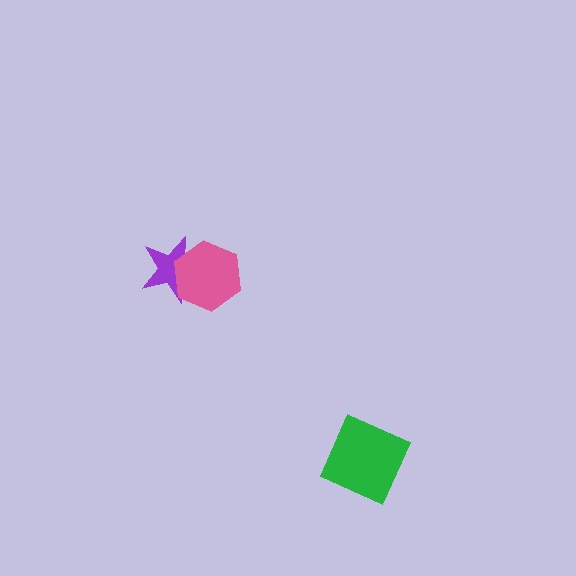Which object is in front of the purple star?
The pink hexagon is in front of the purple star.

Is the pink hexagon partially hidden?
No, no other shape covers it.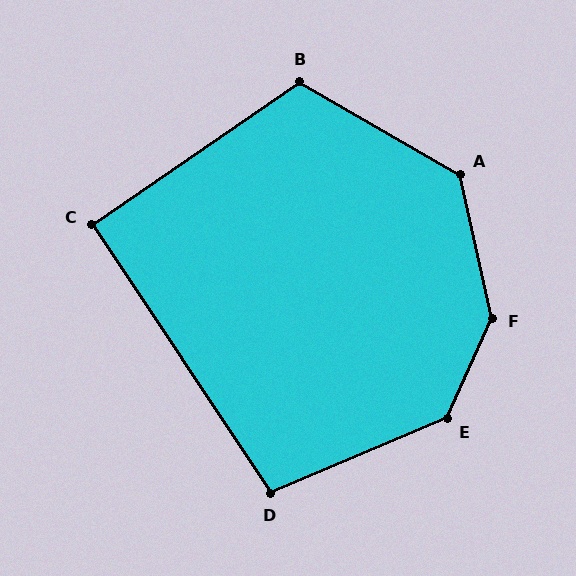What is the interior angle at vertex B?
Approximately 116 degrees (obtuse).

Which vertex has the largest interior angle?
F, at approximately 144 degrees.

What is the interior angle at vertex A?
Approximately 132 degrees (obtuse).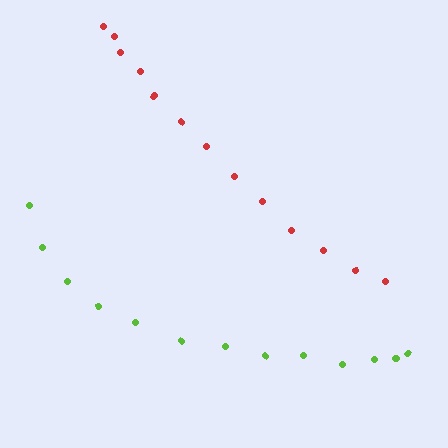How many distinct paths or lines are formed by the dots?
There are 2 distinct paths.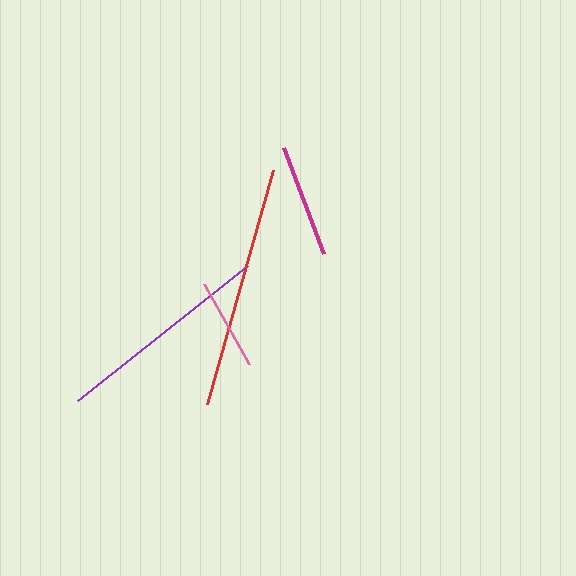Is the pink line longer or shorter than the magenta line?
The magenta line is longer than the pink line.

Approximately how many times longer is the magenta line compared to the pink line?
The magenta line is approximately 1.2 times the length of the pink line.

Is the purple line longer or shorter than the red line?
The red line is longer than the purple line.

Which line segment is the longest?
The red line is the longest at approximately 243 pixels.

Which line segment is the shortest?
The pink line is the shortest at approximately 92 pixels.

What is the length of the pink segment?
The pink segment is approximately 92 pixels long.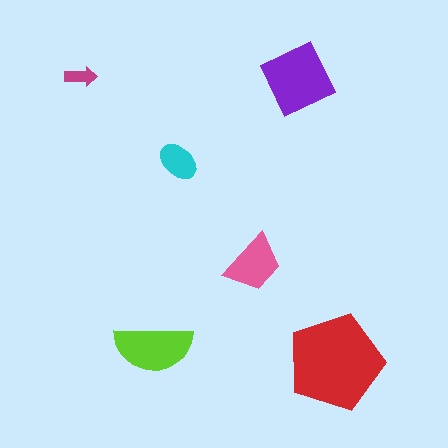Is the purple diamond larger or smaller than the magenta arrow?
Larger.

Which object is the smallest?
The magenta arrow.